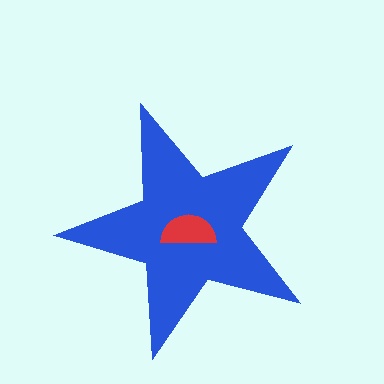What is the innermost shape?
The red semicircle.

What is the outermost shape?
The blue star.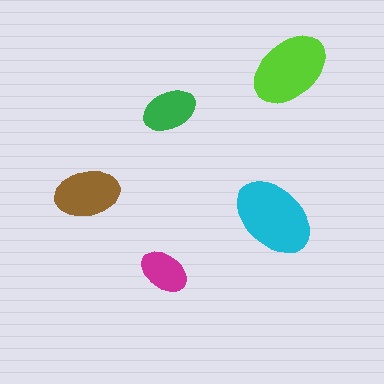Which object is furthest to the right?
The lime ellipse is rightmost.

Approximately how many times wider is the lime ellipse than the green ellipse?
About 1.5 times wider.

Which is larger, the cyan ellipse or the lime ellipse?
The cyan one.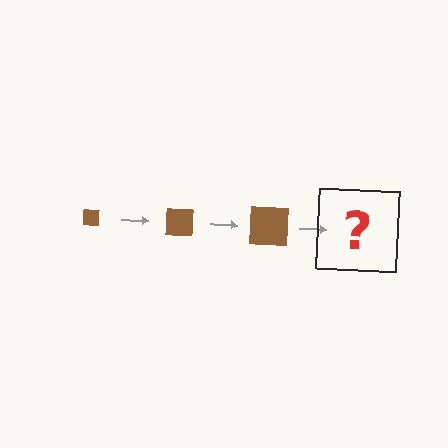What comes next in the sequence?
The next element should be a brown square, larger than the previous one.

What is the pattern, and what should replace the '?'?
The pattern is that the square gets progressively larger each step. The '?' should be a brown square, larger than the previous one.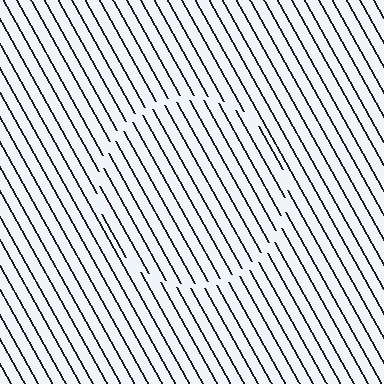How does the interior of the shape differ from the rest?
The interior of the shape contains the same grating, shifted by half a period — the contour is defined by the phase discontinuity where line-ends from the inner and outer gratings abut.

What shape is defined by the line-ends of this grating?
An illusory circle. The interior of the shape contains the same grating, shifted by half a period — the contour is defined by the phase discontinuity where line-ends from the inner and outer gratings abut.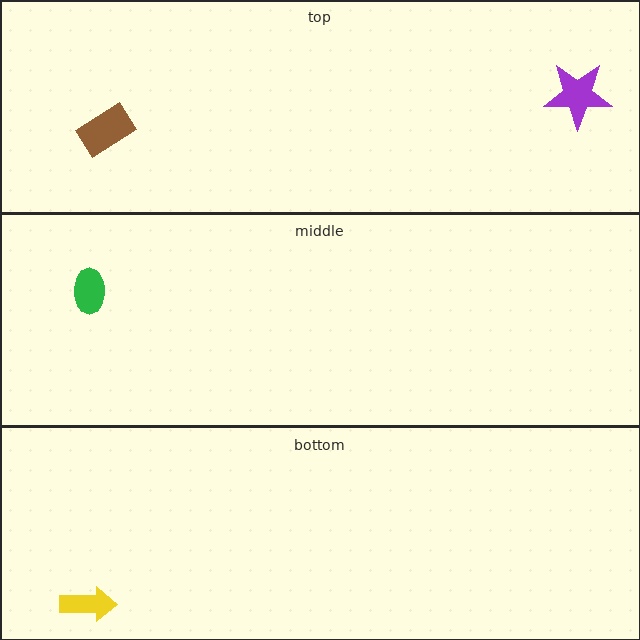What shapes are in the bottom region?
The yellow arrow.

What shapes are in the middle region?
The green ellipse.